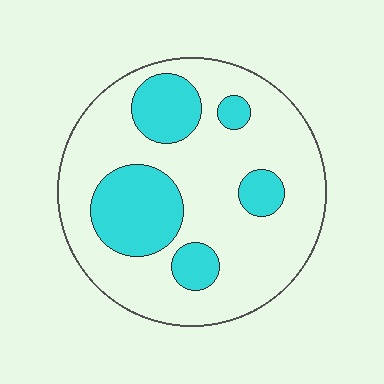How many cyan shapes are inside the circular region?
5.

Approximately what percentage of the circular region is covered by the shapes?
Approximately 25%.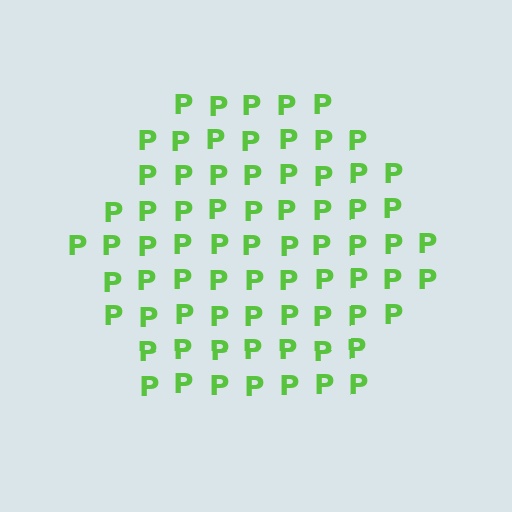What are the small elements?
The small elements are letter P's.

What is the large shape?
The large shape is a hexagon.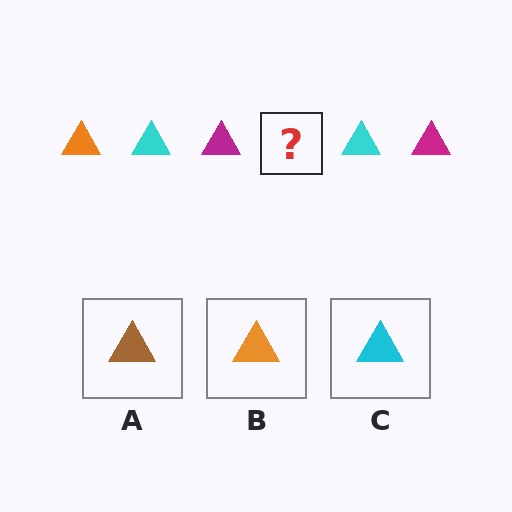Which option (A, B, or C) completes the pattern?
B.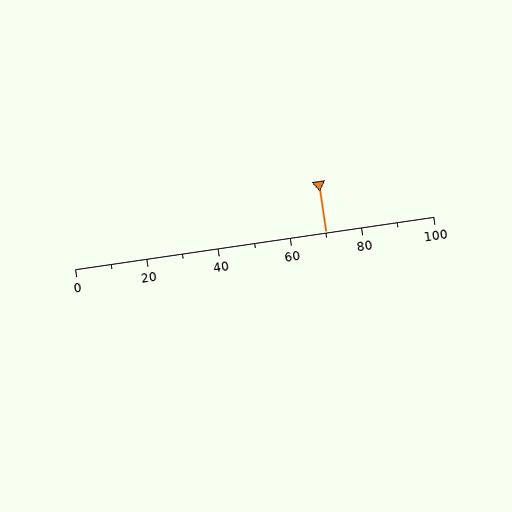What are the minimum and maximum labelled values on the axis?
The axis runs from 0 to 100.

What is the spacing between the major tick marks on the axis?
The major ticks are spaced 20 apart.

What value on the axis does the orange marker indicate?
The marker indicates approximately 70.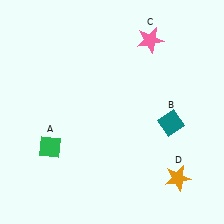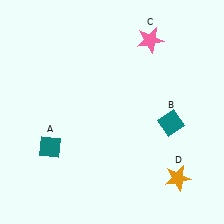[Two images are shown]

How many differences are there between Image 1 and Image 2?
There is 1 difference between the two images.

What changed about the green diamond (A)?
In Image 1, A is green. In Image 2, it changed to teal.